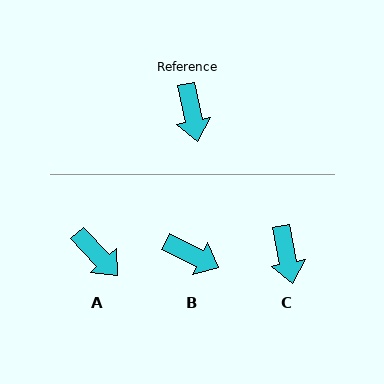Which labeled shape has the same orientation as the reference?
C.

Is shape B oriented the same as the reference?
No, it is off by about 53 degrees.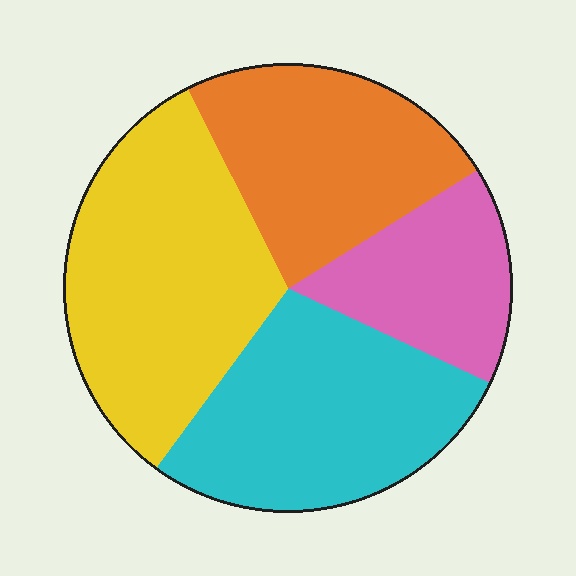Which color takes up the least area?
Pink, at roughly 15%.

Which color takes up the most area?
Yellow, at roughly 35%.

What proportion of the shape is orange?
Orange covers around 25% of the shape.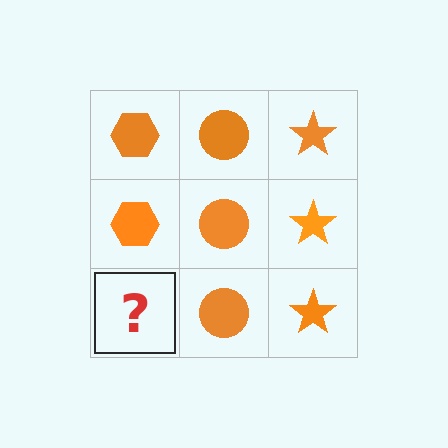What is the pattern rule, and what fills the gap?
The rule is that each column has a consistent shape. The gap should be filled with an orange hexagon.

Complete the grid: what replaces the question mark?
The question mark should be replaced with an orange hexagon.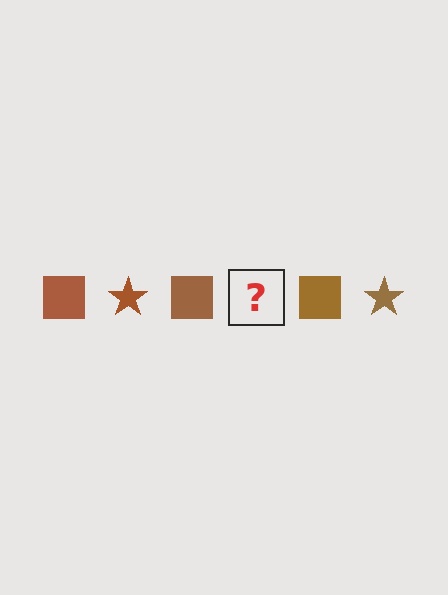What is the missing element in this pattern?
The missing element is a brown star.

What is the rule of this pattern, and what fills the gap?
The rule is that the pattern cycles through square, star shapes in brown. The gap should be filled with a brown star.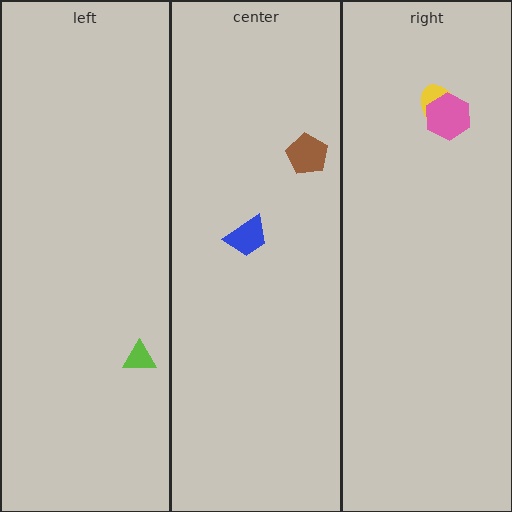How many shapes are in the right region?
2.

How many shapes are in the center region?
2.